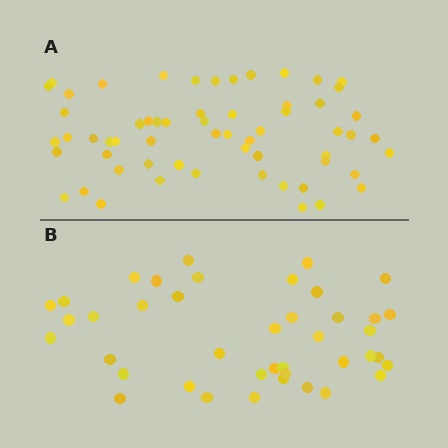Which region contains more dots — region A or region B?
Region A (the top region) has more dots.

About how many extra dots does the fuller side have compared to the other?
Region A has approximately 20 more dots than region B.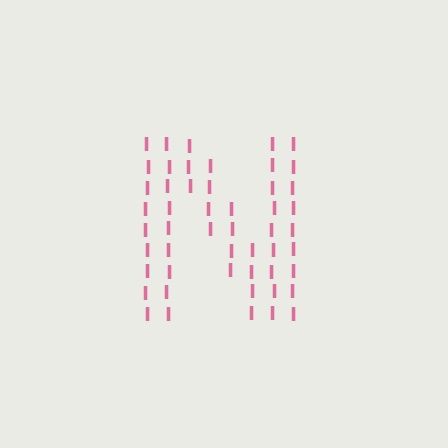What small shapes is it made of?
It is made of small letter I's.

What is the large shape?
The large shape is the letter N.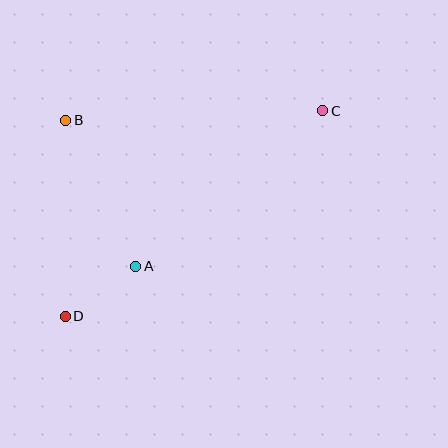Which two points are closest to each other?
Points A and D are closest to each other.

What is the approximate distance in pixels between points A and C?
The distance between A and C is approximately 243 pixels.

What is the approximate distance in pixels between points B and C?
The distance between B and C is approximately 257 pixels.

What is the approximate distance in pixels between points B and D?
The distance between B and D is approximately 196 pixels.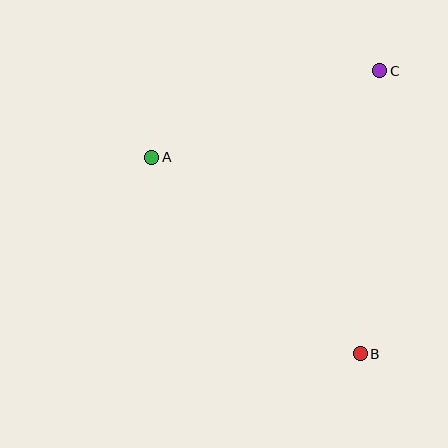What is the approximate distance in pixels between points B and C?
The distance between B and C is approximately 283 pixels.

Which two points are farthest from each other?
Points A and B are farthest from each other.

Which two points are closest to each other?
Points A and C are closest to each other.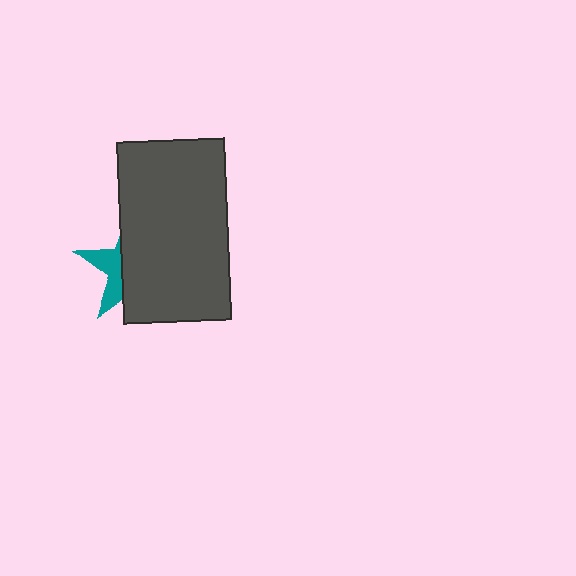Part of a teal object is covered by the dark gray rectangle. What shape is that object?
It is a star.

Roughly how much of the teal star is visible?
A small part of it is visible (roughly 32%).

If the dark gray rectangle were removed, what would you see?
You would see the complete teal star.